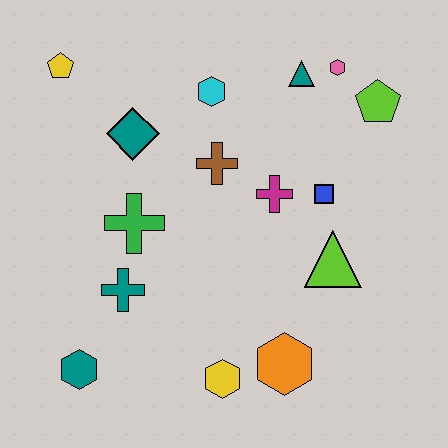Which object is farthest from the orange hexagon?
The yellow pentagon is farthest from the orange hexagon.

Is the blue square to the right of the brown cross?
Yes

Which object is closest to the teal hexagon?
The teal cross is closest to the teal hexagon.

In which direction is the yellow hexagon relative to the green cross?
The yellow hexagon is below the green cross.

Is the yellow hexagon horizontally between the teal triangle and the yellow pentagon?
Yes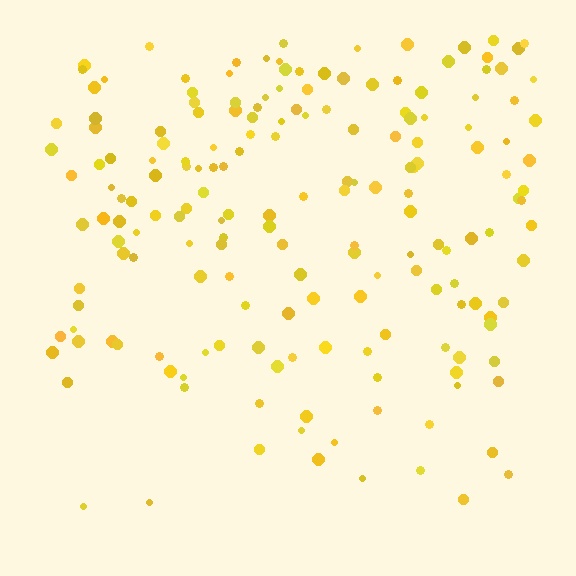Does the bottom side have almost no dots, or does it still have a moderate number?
Still a moderate number, just noticeably fewer than the top.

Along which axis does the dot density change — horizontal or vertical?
Vertical.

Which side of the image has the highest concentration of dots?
The top.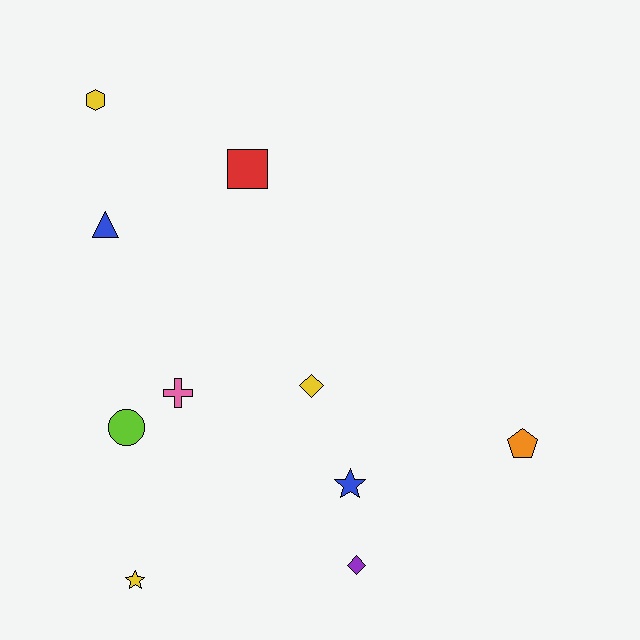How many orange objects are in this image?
There is 1 orange object.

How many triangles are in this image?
There is 1 triangle.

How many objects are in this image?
There are 10 objects.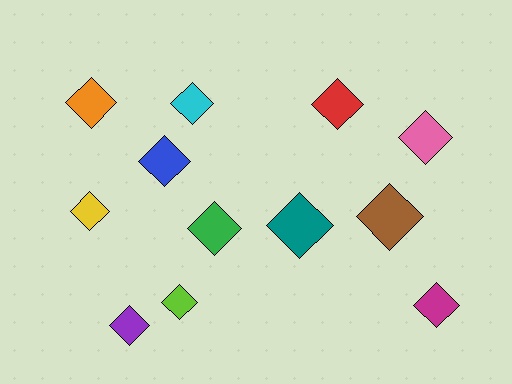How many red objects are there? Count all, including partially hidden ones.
There is 1 red object.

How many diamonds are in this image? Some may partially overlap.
There are 12 diamonds.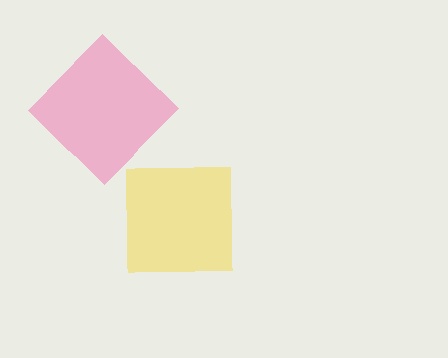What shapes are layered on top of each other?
The layered shapes are: a pink diamond, a yellow square.